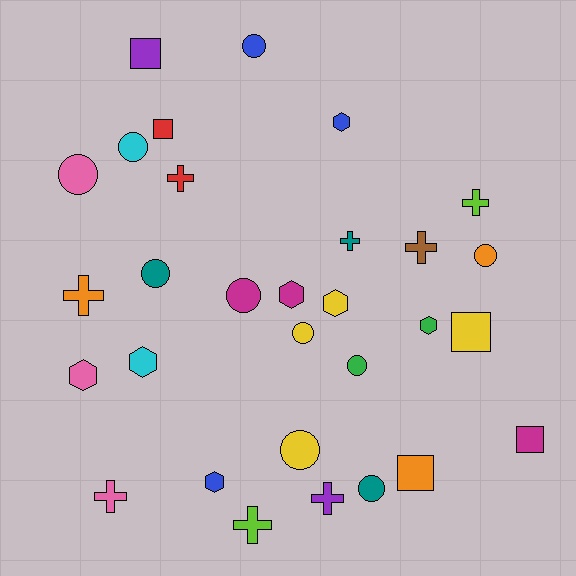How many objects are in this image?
There are 30 objects.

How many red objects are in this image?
There are 2 red objects.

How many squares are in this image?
There are 5 squares.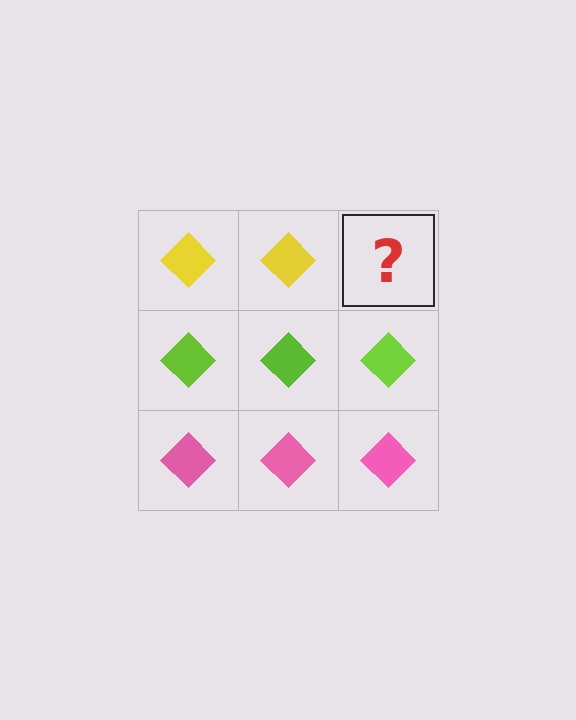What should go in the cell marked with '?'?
The missing cell should contain a yellow diamond.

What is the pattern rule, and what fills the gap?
The rule is that each row has a consistent color. The gap should be filled with a yellow diamond.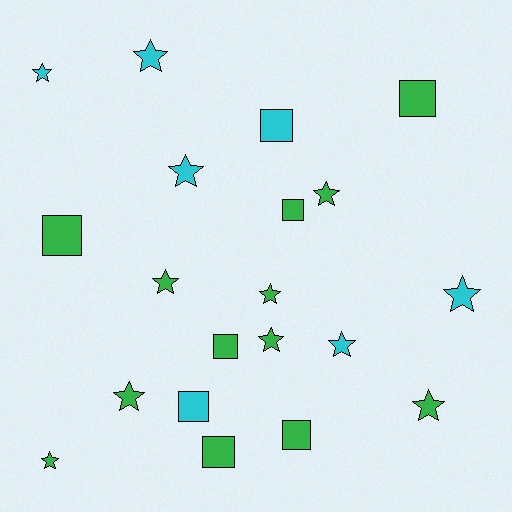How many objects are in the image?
There are 20 objects.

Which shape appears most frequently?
Star, with 12 objects.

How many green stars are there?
There are 7 green stars.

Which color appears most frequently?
Green, with 13 objects.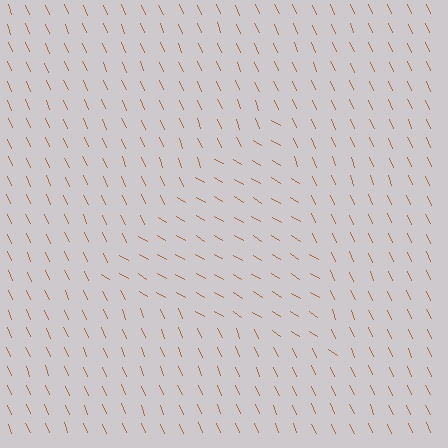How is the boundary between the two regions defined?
The boundary is defined purely by a change in line orientation (approximately 36 degrees difference). All lines are the same color and thickness.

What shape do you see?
I see a triangle.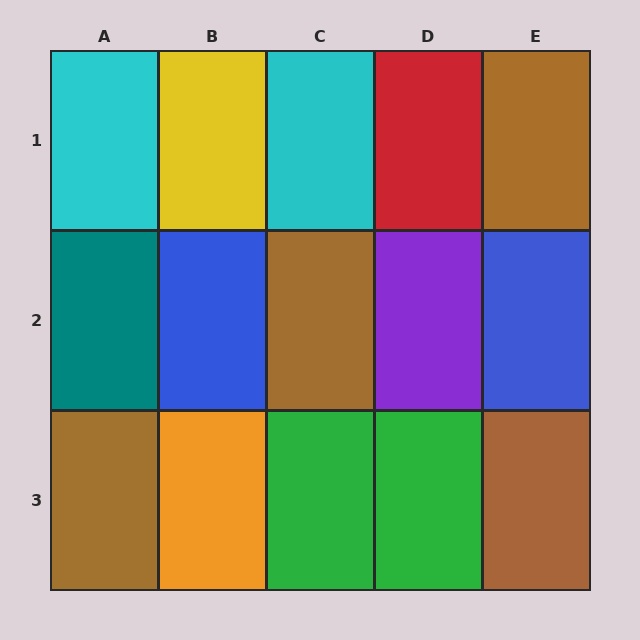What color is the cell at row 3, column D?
Green.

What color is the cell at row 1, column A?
Cyan.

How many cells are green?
2 cells are green.